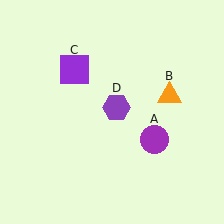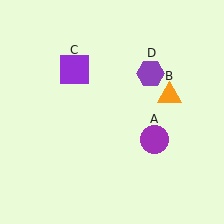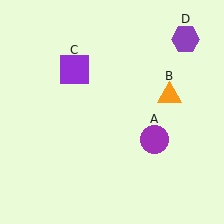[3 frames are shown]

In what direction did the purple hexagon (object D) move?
The purple hexagon (object D) moved up and to the right.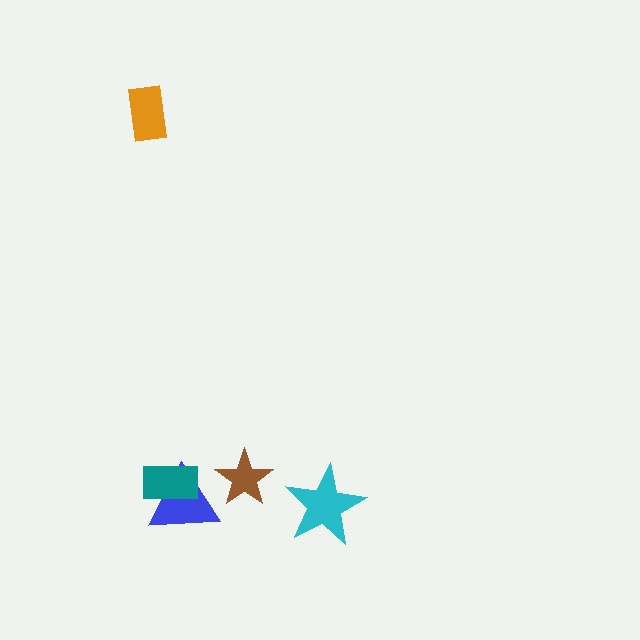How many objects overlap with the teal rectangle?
1 object overlaps with the teal rectangle.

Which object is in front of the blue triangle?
The teal rectangle is in front of the blue triangle.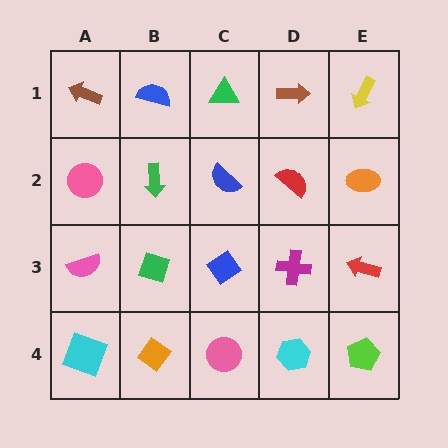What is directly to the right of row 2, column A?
A green arrow.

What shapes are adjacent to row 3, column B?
A green arrow (row 2, column B), an orange diamond (row 4, column B), a pink semicircle (row 3, column A), a blue diamond (row 3, column C).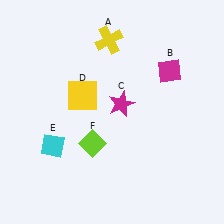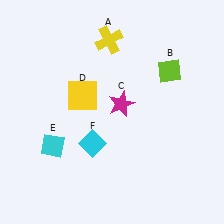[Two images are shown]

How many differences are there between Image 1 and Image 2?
There are 2 differences between the two images.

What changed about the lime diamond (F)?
In Image 1, F is lime. In Image 2, it changed to cyan.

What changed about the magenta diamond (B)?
In Image 1, B is magenta. In Image 2, it changed to lime.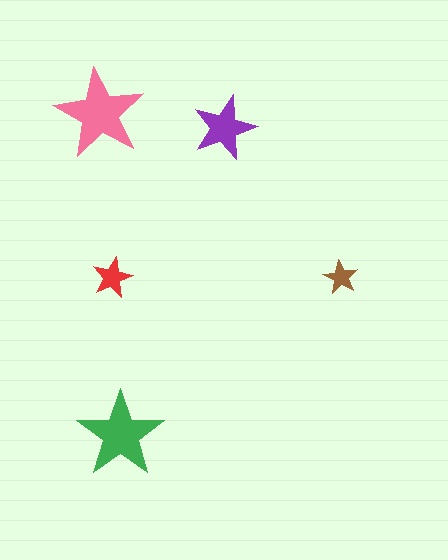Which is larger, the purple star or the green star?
The green one.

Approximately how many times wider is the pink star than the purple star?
About 1.5 times wider.